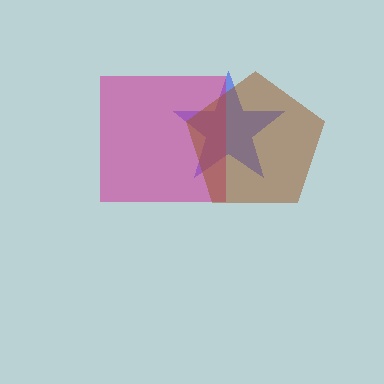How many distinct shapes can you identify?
There are 3 distinct shapes: a blue star, a magenta square, a brown pentagon.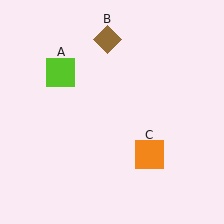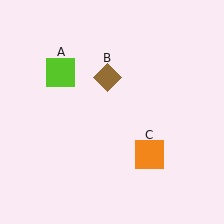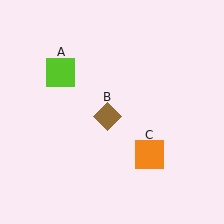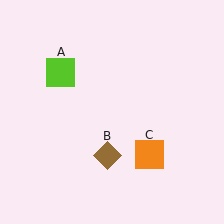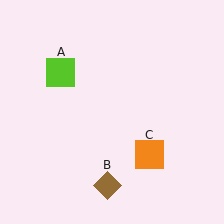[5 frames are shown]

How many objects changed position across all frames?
1 object changed position: brown diamond (object B).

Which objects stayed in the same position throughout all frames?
Lime square (object A) and orange square (object C) remained stationary.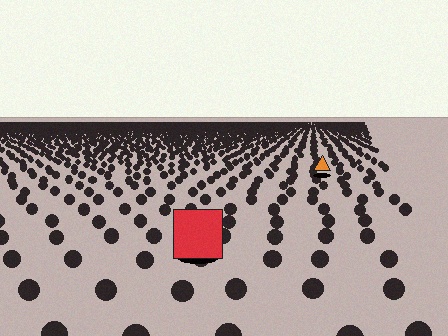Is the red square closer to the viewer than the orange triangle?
Yes. The red square is closer — you can tell from the texture gradient: the ground texture is coarser near it.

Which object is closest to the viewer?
The red square is closest. The texture marks near it are larger and more spread out.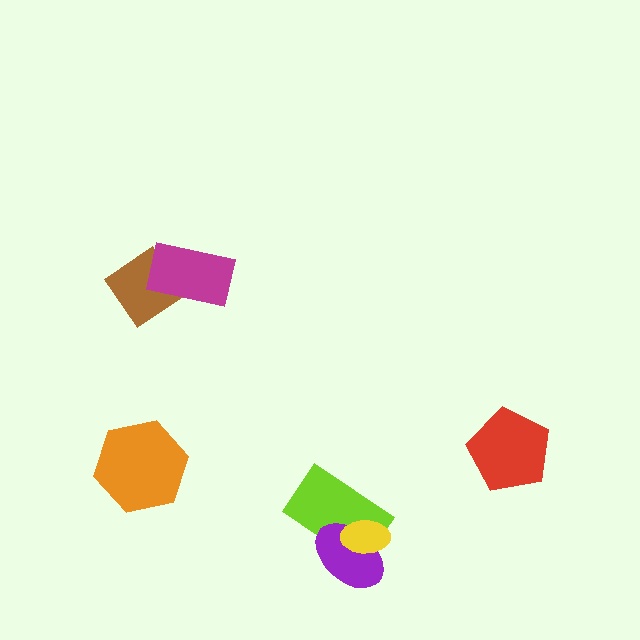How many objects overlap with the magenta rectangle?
1 object overlaps with the magenta rectangle.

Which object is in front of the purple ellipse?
The yellow ellipse is in front of the purple ellipse.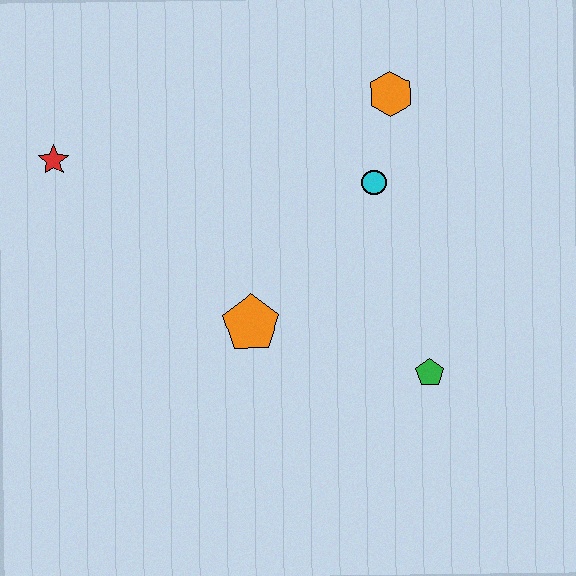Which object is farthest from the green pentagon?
The red star is farthest from the green pentagon.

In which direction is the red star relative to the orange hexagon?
The red star is to the left of the orange hexagon.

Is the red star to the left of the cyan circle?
Yes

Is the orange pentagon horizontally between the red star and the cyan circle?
Yes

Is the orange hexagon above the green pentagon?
Yes